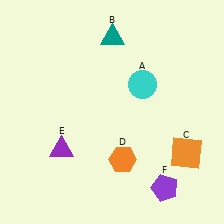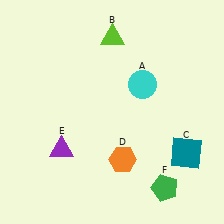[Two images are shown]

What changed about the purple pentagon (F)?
In Image 1, F is purple. In Image 2, it changed to green.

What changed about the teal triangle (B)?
In Image 1, B is teal. In Image 2, it changed to lime.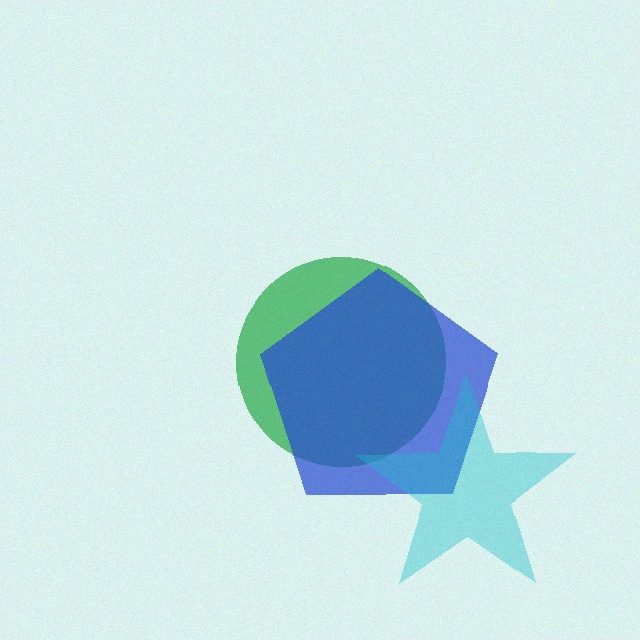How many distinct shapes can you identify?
There are 3 distinct shapes: a green circle, a blue pentagon, a cyan star.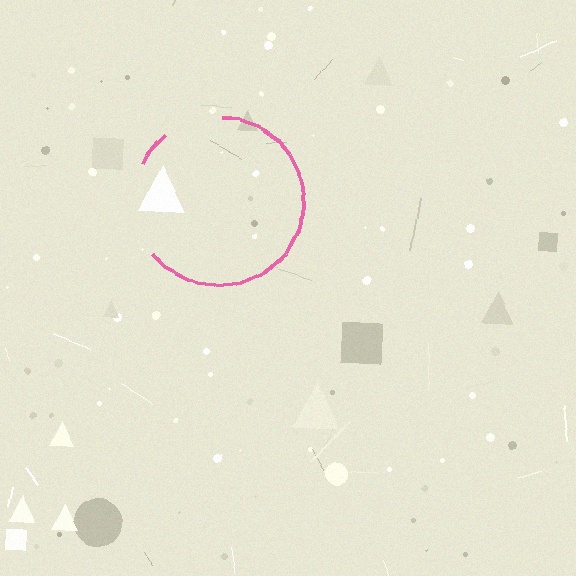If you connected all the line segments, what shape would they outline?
They would outline a circle.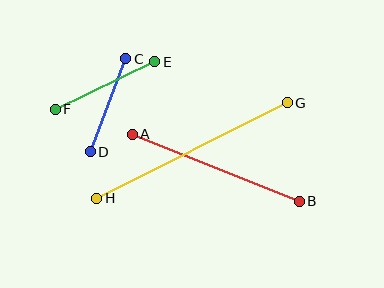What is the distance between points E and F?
The distance is approximately 110 pixels.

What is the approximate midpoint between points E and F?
The midpoint is at approximately (105, 85) pixels.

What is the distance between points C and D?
The distance is approximately 100 pixels.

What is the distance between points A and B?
The distance is approximately 180 pixels.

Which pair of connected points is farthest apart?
Points G and H are farthest apart.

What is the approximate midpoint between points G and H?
The midpoint is at approximately (192, 150) pixels.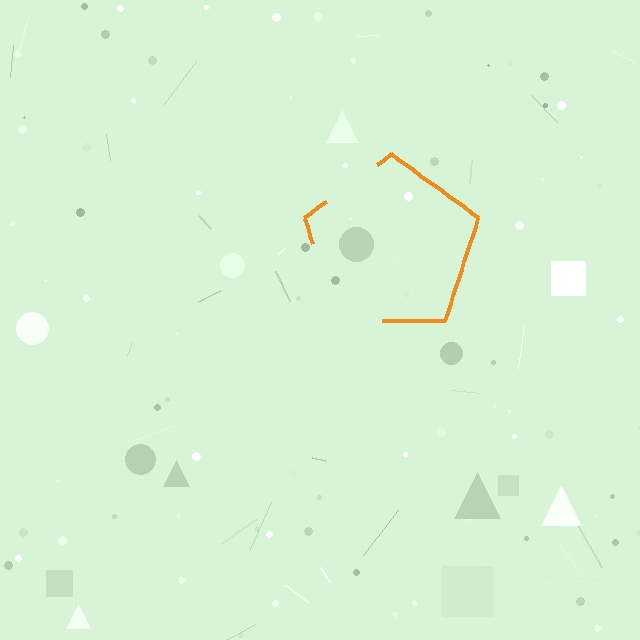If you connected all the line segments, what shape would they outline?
They would outline a pentagon.